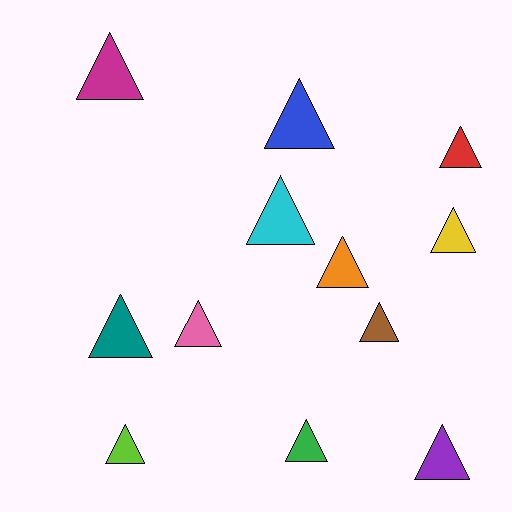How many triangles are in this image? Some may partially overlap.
There are 12 triangles.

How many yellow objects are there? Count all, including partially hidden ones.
There is 1 yellow object.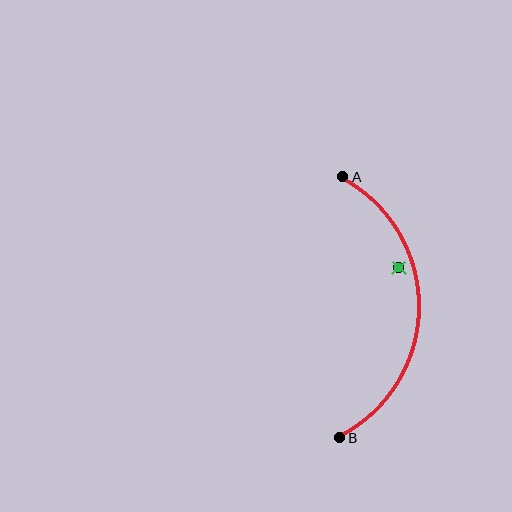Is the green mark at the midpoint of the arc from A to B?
No — the green mark does not lie on the arc at all. It sits slightly inside the curve.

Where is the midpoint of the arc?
The arc midpoint is the point on the curve farthest from the straight line joining A and B. It sits to the right of that line.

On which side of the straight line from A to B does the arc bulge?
The arc bulges to the right of the straight line connecting A and B.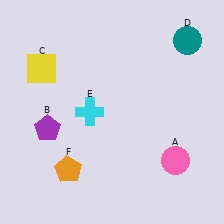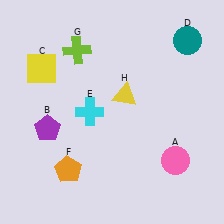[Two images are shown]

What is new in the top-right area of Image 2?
A yellow triangle (H) was added in the top-right area of Image 2.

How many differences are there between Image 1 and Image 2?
There are 2 differences between the two images.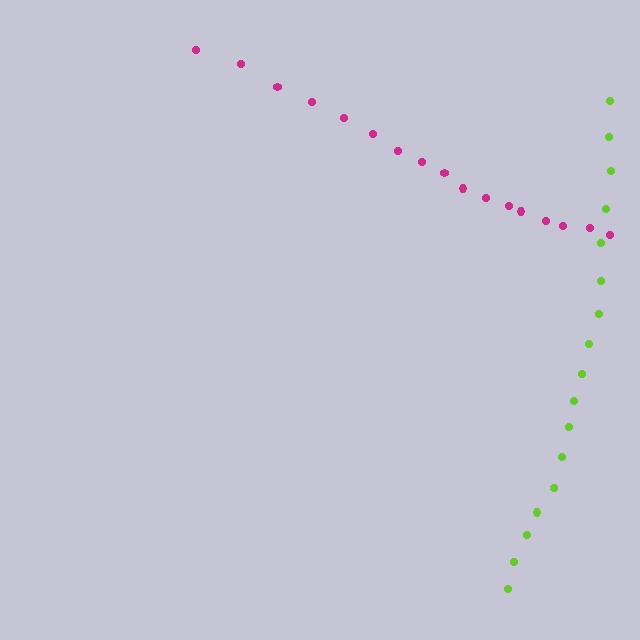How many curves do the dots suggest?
There are 2 distinct paths.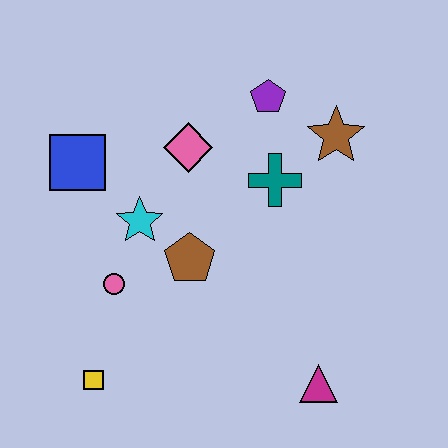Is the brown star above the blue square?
Yes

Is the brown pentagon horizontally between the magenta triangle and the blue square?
Yes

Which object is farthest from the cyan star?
The magenta triangle is farthest from the cyan star.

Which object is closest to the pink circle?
The cyan star is closest to the pink circle.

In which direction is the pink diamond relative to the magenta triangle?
The pink diamond is above the magenta triangle.